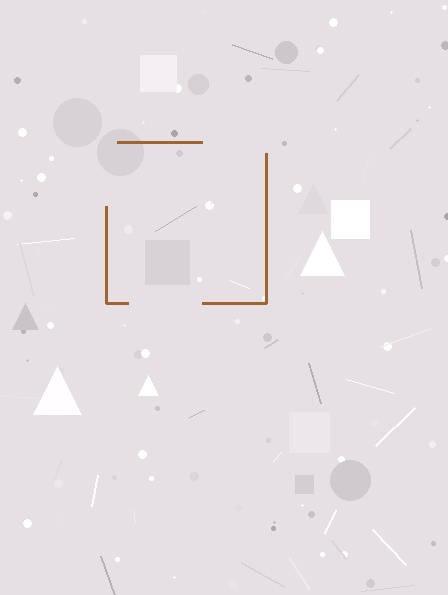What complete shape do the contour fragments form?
The contour fragments form a square.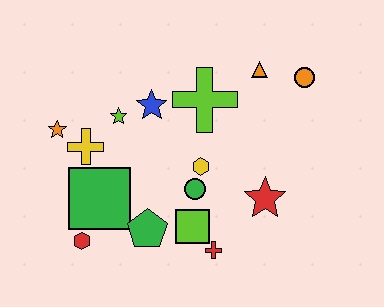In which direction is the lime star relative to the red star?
The lime star is to the left of the red star.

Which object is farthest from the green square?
The orange circle is farthest from the green square.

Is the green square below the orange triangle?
Yes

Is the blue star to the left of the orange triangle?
Yes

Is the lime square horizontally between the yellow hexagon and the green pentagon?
Yes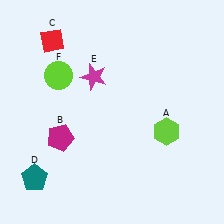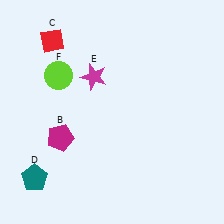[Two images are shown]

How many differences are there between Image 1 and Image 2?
There is 1 difference between the two images.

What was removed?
The lime hexagon (A) was removed in Image 2.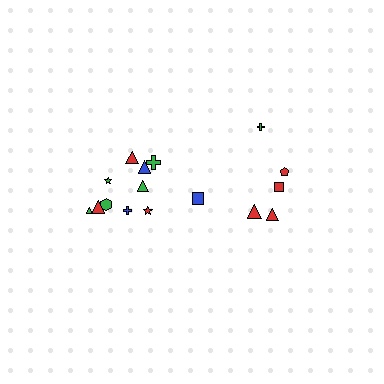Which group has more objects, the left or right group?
The left group.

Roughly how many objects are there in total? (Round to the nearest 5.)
Roughly 15 objects in total.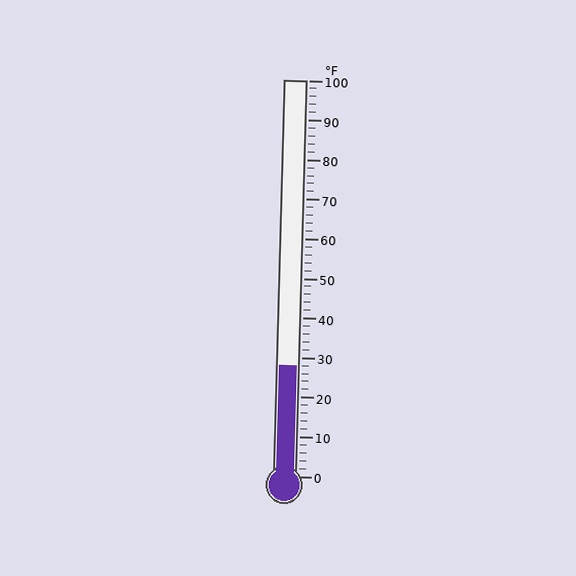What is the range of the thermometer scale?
The thermometer scale ranges from 0°F to 100°F.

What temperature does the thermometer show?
The thermometer shows approximately 28°F.